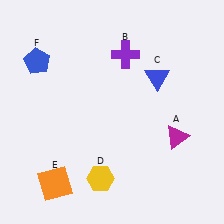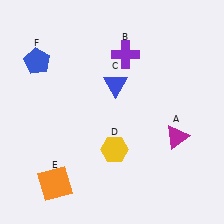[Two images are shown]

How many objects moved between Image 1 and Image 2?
2 objects moved between the two images.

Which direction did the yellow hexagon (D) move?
The yellow hexagon (D) moved up.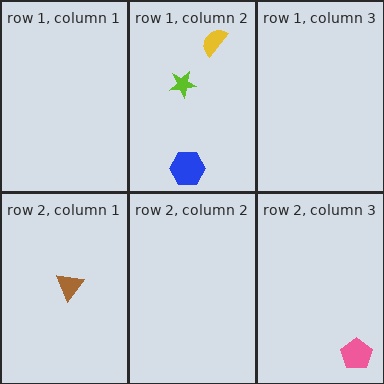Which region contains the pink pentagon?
The row 2, column 3 region.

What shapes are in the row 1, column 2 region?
The blue hexagon, the lime star, the yellow semicircle.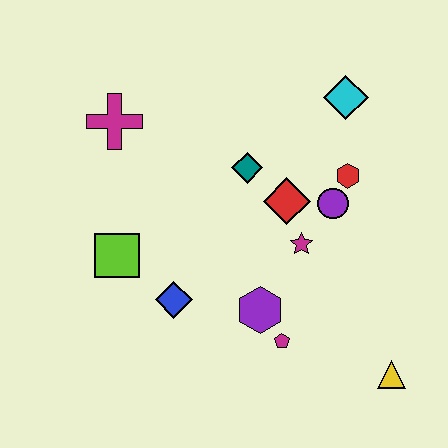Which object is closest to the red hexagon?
The purple circle is closest to the red hexagon.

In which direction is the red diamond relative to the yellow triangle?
The red diamond is above the yellow triangle.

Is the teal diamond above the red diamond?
Yes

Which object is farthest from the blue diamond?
The cyan diamond is farthest from the blue diamond.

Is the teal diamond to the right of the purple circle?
No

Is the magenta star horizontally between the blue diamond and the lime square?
No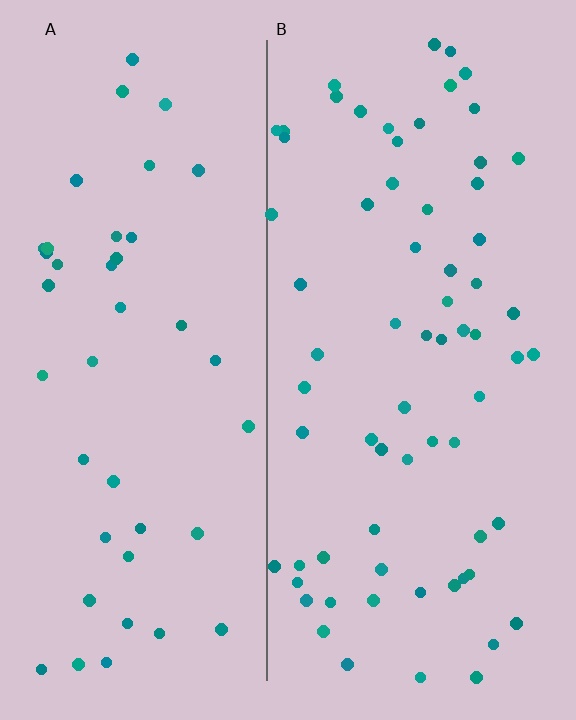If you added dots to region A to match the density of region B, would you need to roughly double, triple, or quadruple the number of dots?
Approximately double.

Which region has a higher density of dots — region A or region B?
B (the right).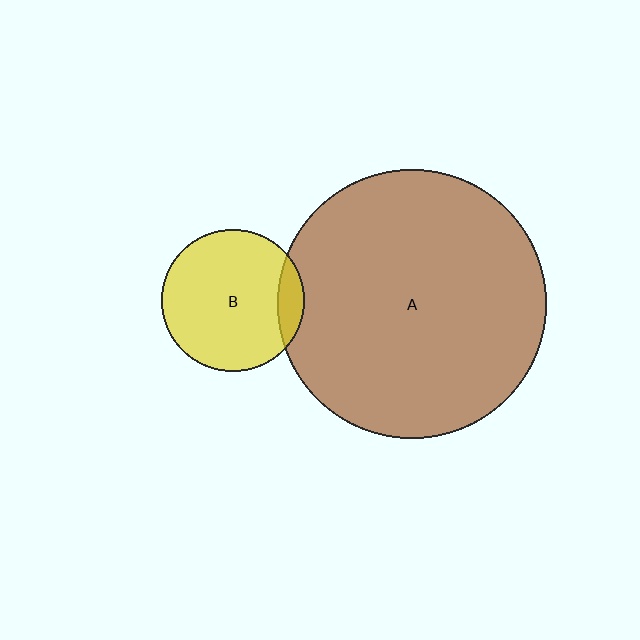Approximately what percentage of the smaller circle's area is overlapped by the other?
Approximately 10%.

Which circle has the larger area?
Circle A (brown).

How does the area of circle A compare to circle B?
Approximately 3.6 times.